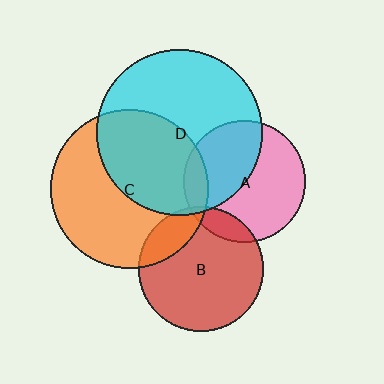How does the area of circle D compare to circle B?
Approximately 1.8 times.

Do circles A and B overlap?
Yes.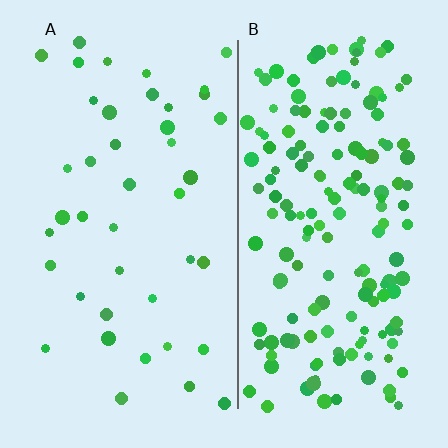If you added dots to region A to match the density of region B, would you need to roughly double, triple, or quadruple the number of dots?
Approximately quadruple.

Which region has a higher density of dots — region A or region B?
B (the right).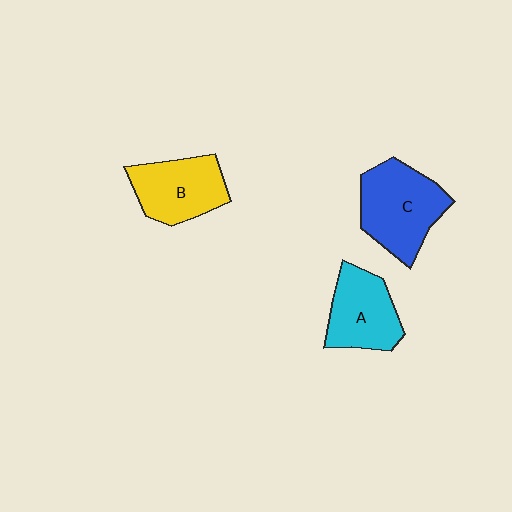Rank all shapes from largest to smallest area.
From largest to smallest: C (blue), B (yellow), A (cyan).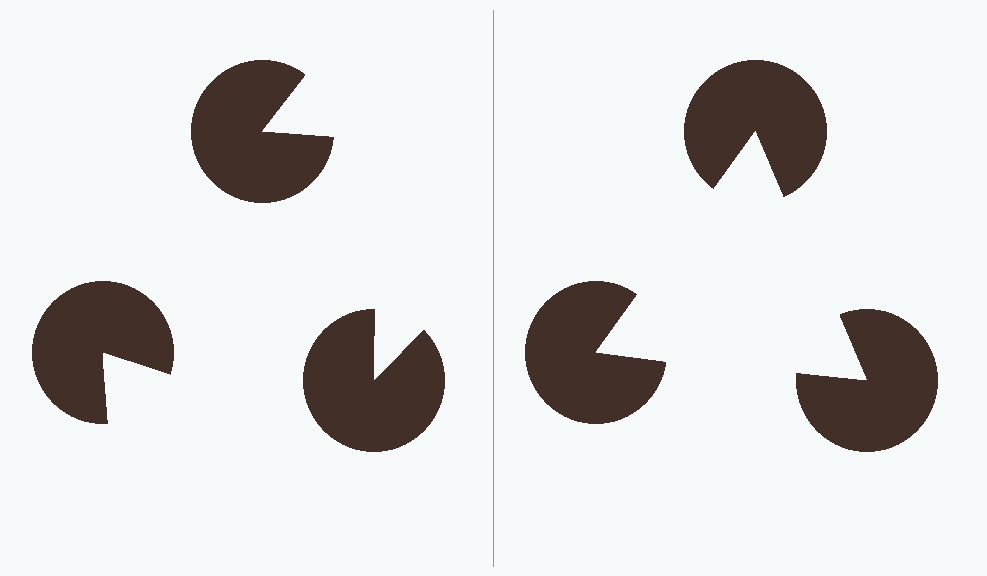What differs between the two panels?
The pac-man discs are positioned identically on both sides; only the wedge orientations differ. On the right they align to a triangle; on the left they are misaligned.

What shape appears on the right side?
An illusory triangle.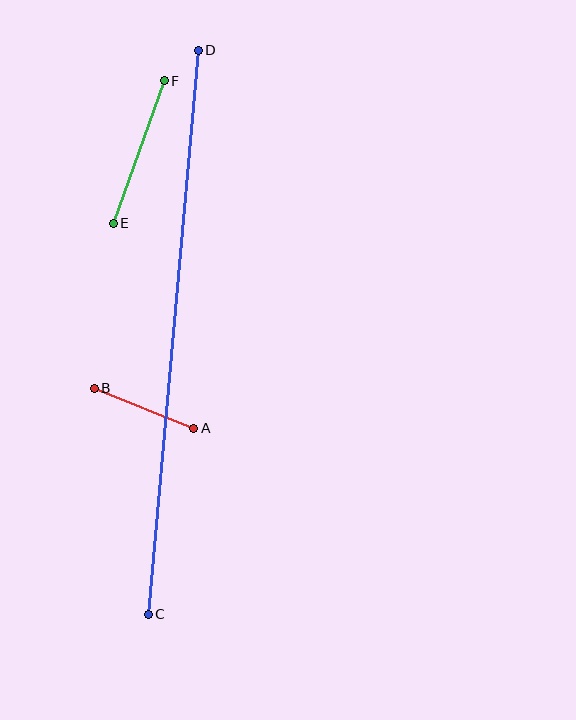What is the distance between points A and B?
The distance is approximately 108 pixels.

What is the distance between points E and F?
The distance is approximately 152 pixels.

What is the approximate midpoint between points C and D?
The midpoint is at approximately (173, 332) pixels.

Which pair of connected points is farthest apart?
Points C and D are farthest apart.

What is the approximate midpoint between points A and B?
The midpoint is at approximately (144, 408) pixels.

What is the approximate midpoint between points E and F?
The midpoint is at approximately (139, 152) pixels.